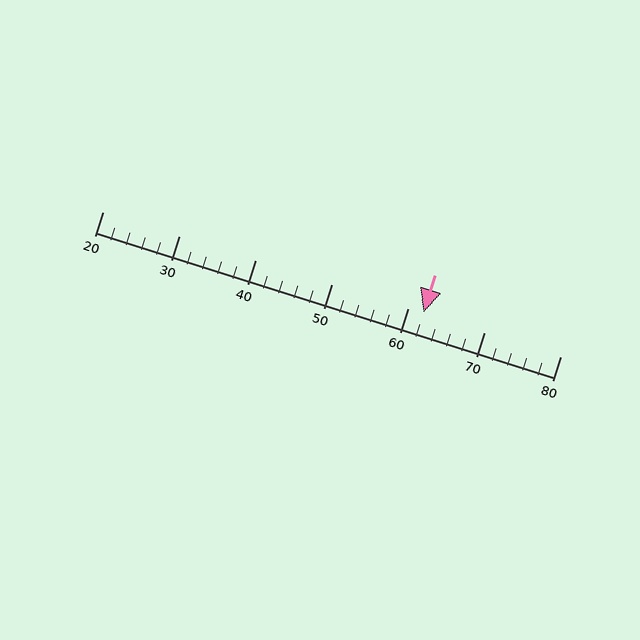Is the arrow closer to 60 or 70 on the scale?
The arrow is closer to 60.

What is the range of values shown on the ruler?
The ruler shows values from 20 to 80.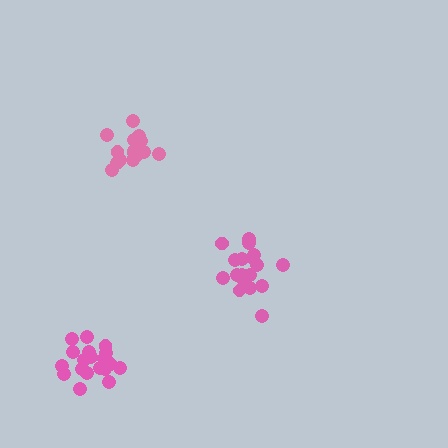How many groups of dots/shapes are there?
There are 3 groups.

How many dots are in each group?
Group 1: 19 dots, Group 2: 15 dots, Group 3: 19 dots (53 total).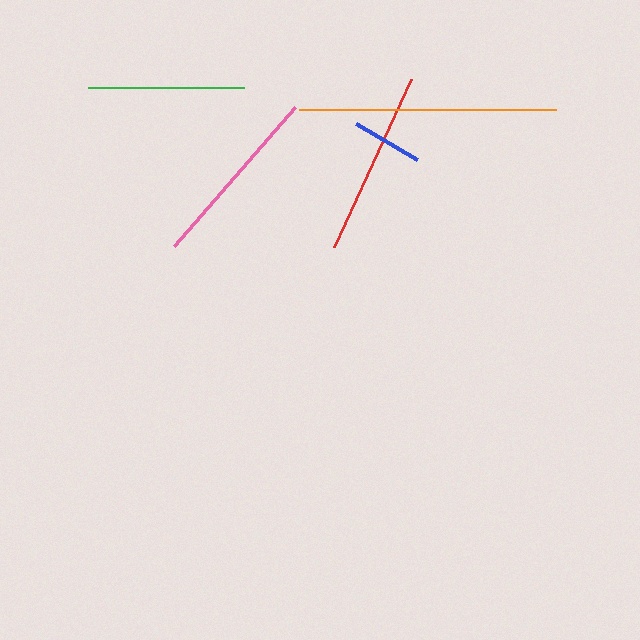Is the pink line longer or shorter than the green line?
The pink line is longer than the green line.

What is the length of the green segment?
The green segment is approximately 156 pixels long.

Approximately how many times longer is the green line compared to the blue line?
The green line is approximately 2.2 times the length of the blue line.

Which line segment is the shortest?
The blue line is the shortest at approximately 71 pixels.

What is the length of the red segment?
The red segment is approximately 185 pixels long.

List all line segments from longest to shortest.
From longest to shortest: orange, red, pink, green, blue.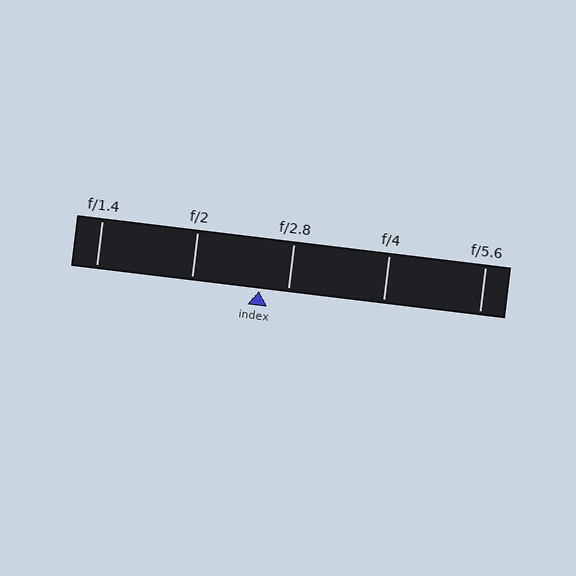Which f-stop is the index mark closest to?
The index mark is closest to f/2.8.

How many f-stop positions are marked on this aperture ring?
There are 5 f-stop positions marked.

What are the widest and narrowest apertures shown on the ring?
The widest aperture shown is f/1.4 and the narrowest is f/5.6.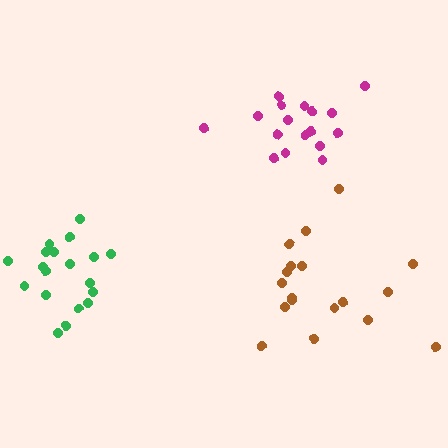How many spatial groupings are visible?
There are 3 spatial groupings.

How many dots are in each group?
Group 1: 17 dots, Group 2: 18 dots, Group 3: 19 dots (54 total).